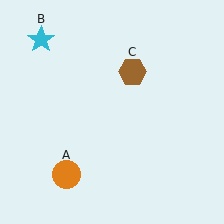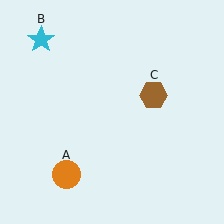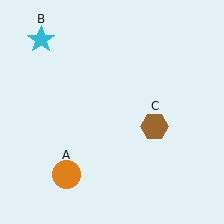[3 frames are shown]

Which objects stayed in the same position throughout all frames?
Orange circle (object A) and cyan star (object B) remained stationary.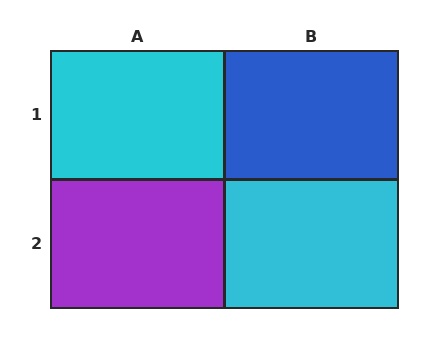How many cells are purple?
1 cell is purple.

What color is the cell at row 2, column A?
Purple.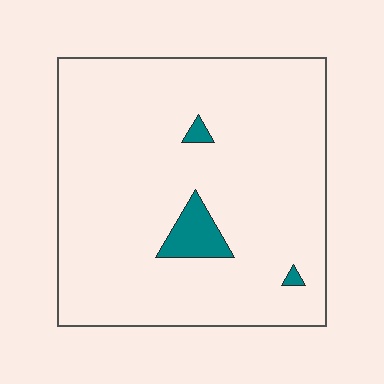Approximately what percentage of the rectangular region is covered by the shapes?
Approximately 5%.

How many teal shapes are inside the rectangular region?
3.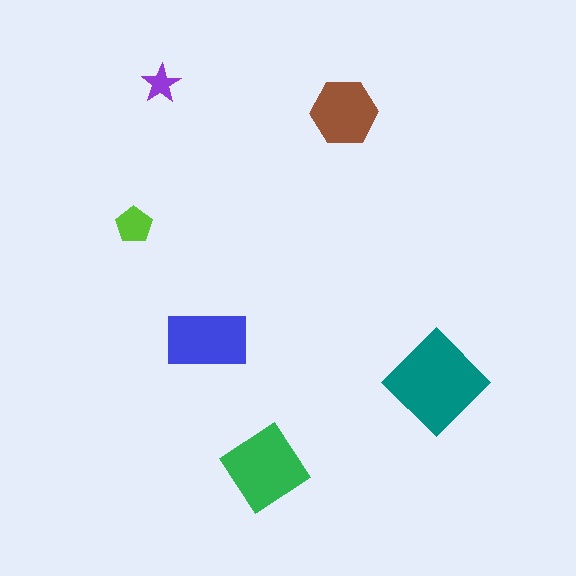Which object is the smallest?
The purple star.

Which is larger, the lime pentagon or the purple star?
The lime pentagon.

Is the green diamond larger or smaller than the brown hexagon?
Larger.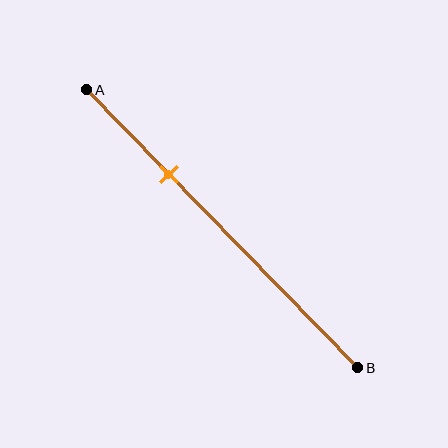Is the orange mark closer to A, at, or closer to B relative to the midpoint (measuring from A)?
The orange mark is closer to point A than the midpoint of segment AB.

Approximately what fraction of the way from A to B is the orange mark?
The orange mark is approximately 30% of the way from A to B.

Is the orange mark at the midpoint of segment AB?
No, the mark is at about 30% from A, not at the 50% midpoint.